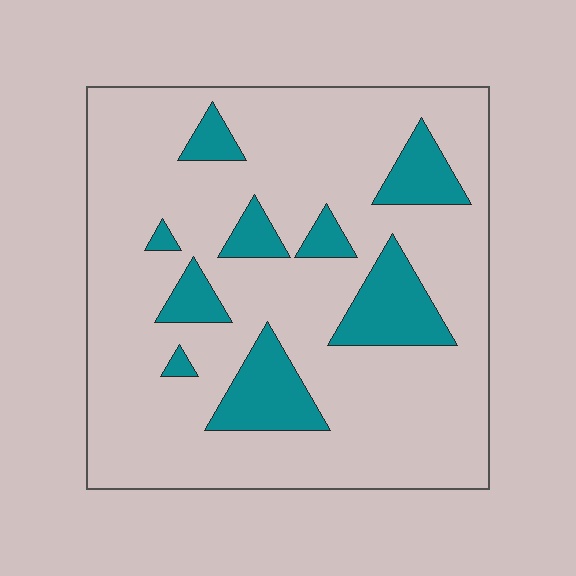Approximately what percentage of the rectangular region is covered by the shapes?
Approximately 20%.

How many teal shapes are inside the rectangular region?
9.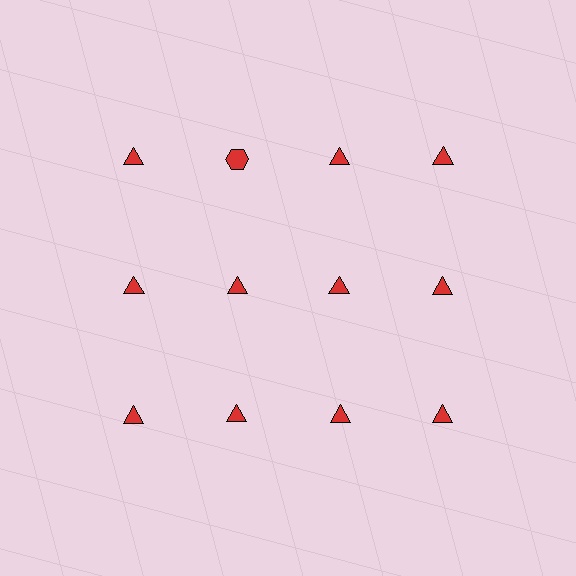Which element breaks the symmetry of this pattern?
The red hexagon in the top row, second from left column breaks the symmetry. All other shapes are red triangles.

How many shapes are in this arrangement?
There are 12 shapes arranged in a grid pattern.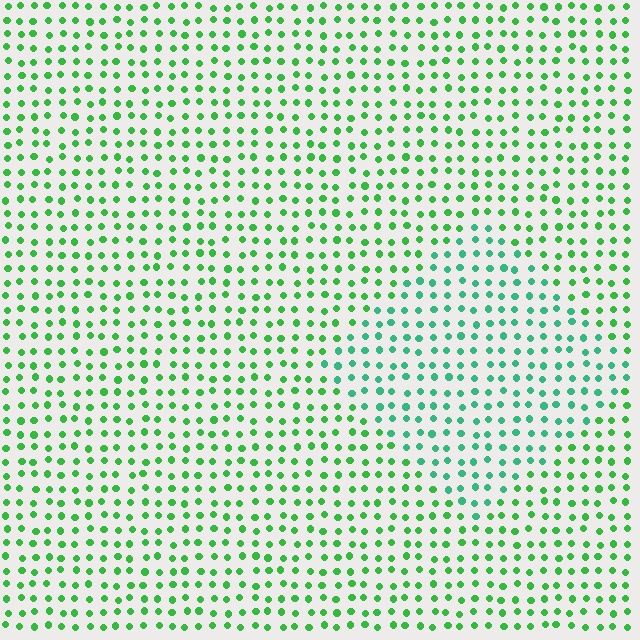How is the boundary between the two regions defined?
The boundary is defined purely by a slight shift in hue (about 30 degrees). Spacing, size, and orientation are identical on both sides.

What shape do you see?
I see a diamond.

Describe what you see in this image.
The image is filled with small green elements in a uniform arrangement. A diamond-shaped region is visible where the elements are tinted to a slightly different hue, forming a subtle color boundary.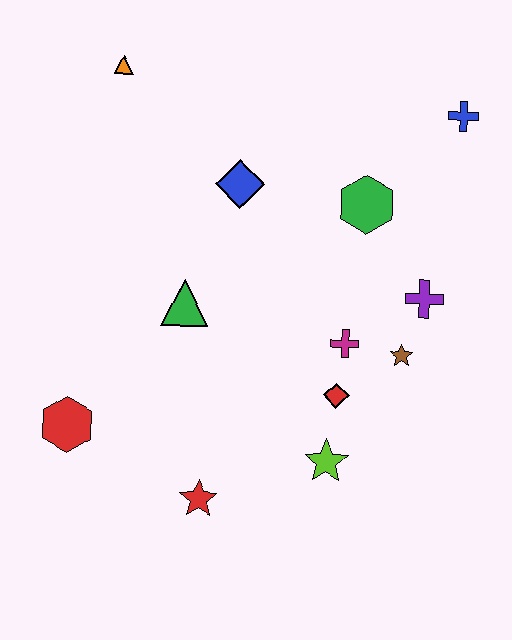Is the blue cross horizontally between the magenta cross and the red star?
No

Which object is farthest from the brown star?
The orange triangle is farthest from the brown star.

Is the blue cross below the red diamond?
No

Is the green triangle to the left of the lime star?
Yes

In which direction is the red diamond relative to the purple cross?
The red diamond is below the purple cross.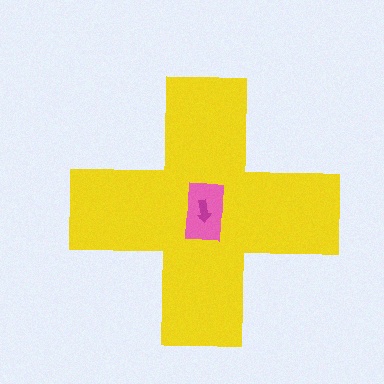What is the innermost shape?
The magenta arrow.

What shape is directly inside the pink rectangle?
The magenta arrow.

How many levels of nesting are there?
3.